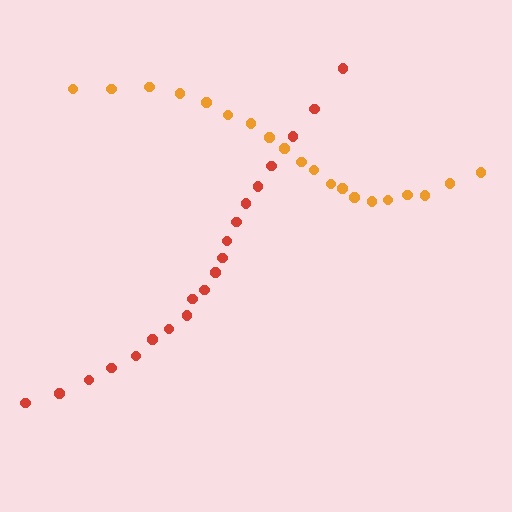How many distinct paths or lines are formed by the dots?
There are 2 distinct paths.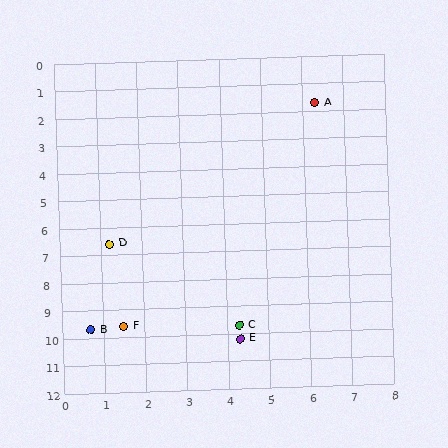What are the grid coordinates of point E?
Point E is at approximately (4.3, 10.2).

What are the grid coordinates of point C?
Point C is at approximately (4.3, 9.7).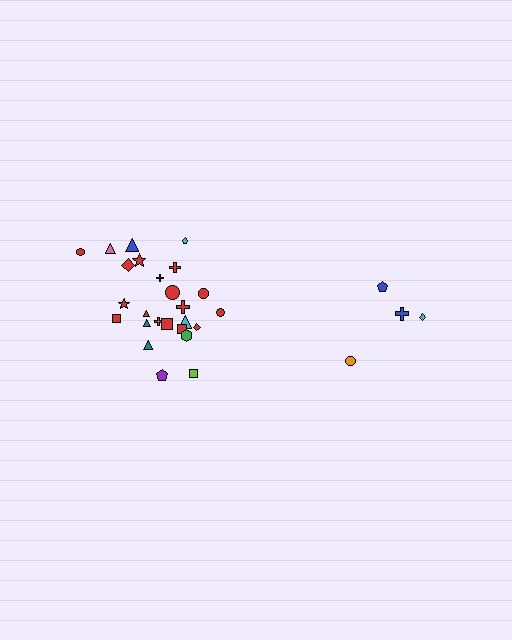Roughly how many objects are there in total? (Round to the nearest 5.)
Roughly 30 objects in total.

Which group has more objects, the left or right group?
The left group.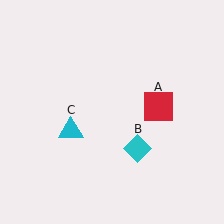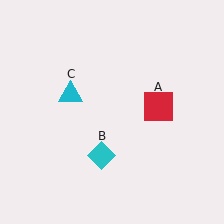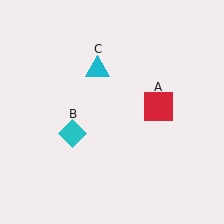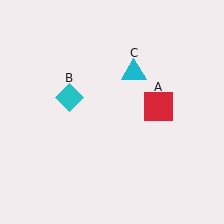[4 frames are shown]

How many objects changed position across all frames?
2 objects changed position: cyan diamond (object B), cyan triangle (object C).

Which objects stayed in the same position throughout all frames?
Red square (object A) remained stationary.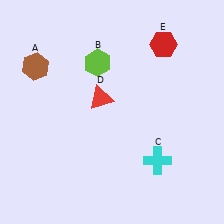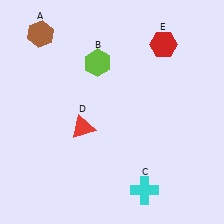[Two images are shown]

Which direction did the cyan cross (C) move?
The cyan cross (C) moved down.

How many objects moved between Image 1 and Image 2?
3 objects moved between the two images.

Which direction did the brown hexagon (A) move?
The brown hexagon (A) moved up.